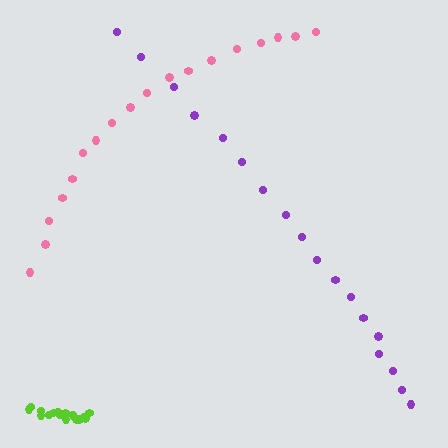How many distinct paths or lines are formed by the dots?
There are 3 distinct paths.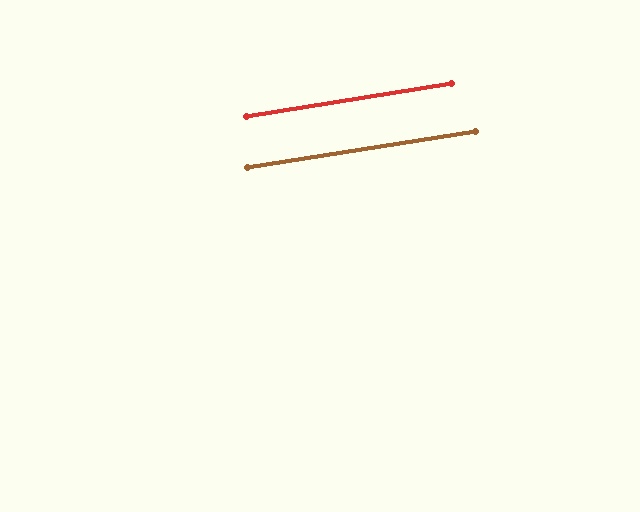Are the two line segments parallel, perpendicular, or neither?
Parallel — their directions differ by only 0.0°.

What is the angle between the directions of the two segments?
Approximately 0 degrees.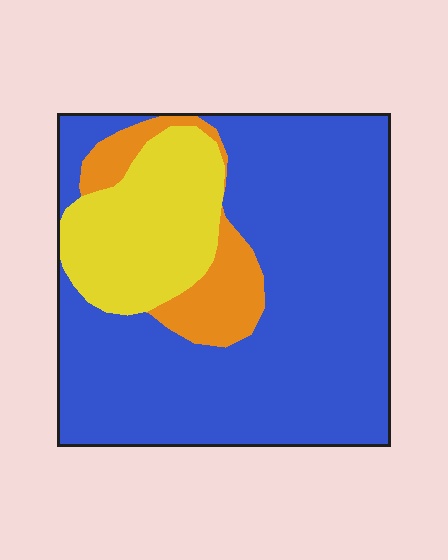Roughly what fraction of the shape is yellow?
Yellow takes up less than a quarter of the shape.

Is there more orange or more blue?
Blue.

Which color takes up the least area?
Orange, at roughly 10%.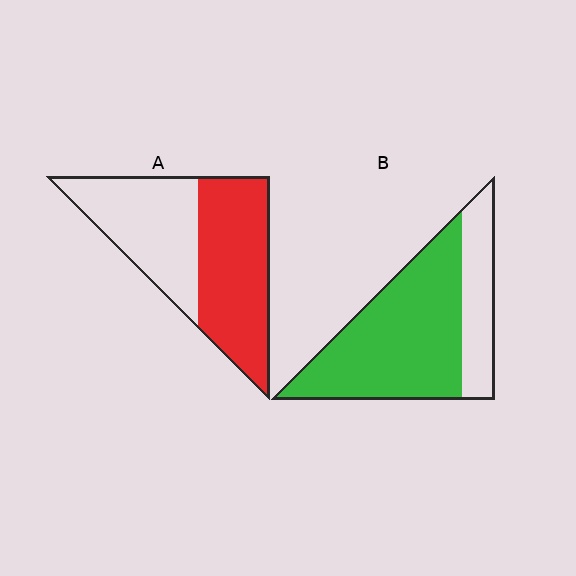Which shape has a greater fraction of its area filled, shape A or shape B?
Shape B.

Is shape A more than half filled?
Roughly half.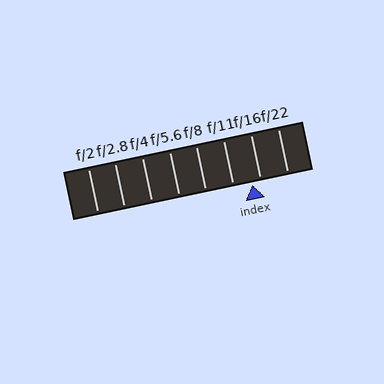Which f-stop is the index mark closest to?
The index mark is closest to f/16.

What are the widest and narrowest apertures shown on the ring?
The widest aperture shown is f/2 and the narrowest is f/22.